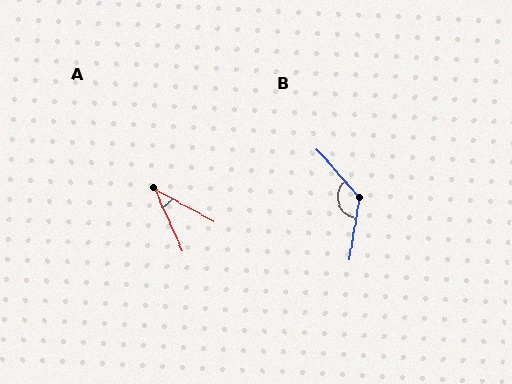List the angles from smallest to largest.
A (36°), B (129°).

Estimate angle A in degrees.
Approximately 36 degrees.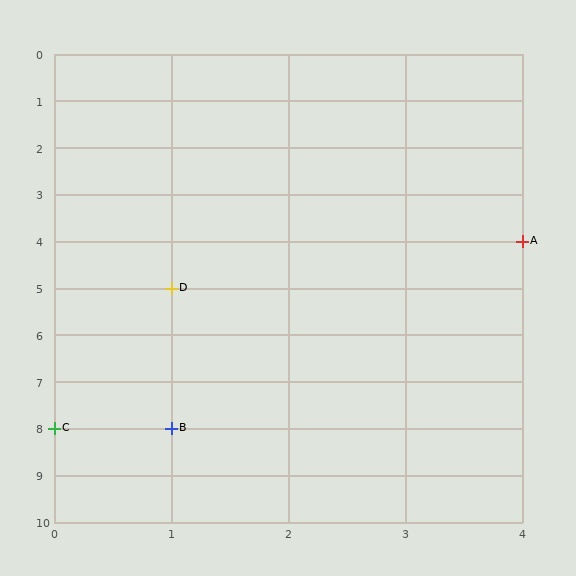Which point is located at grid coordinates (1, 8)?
Point B is at (1, 8).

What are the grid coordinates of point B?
Point B is at grid coordinates (1, 8).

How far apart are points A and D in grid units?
Points A and D are 3 columns and 1 row apart (about 3.2 grid units diagonally).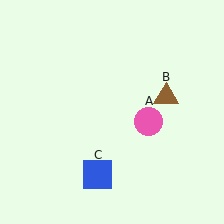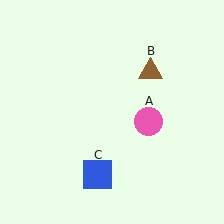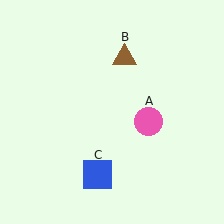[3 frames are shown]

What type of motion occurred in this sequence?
The brown triangle (object B) rotated counterclockwise around the center of the scene.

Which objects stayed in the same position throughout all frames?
Pink circle (object A) and blue square (object C) remained stationary.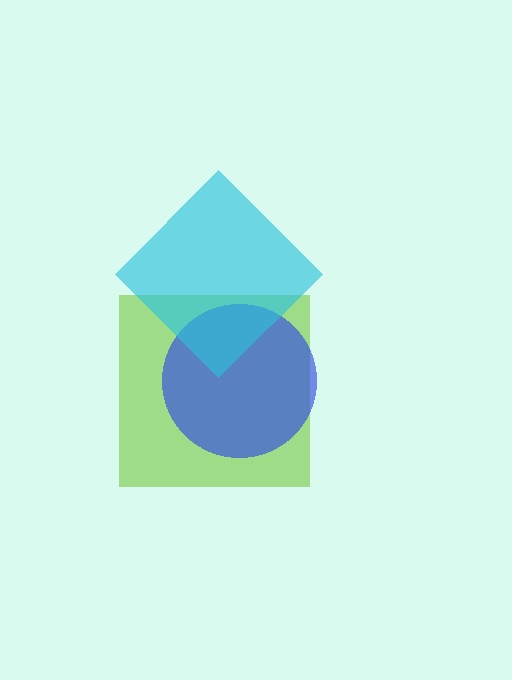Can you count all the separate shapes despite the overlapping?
Yes, there are 3 separate shapes.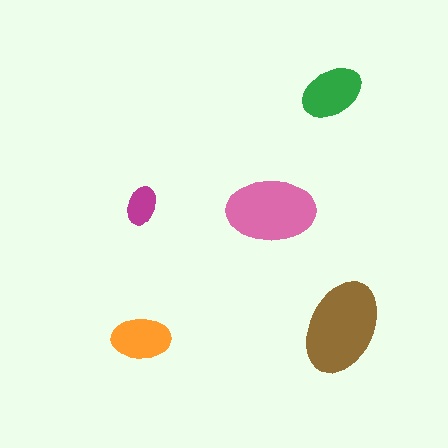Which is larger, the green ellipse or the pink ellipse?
The pink one.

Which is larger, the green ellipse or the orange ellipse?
The green one.